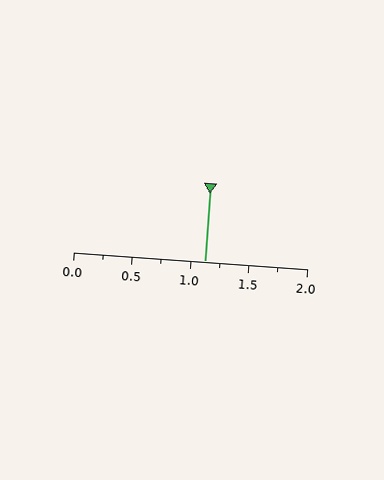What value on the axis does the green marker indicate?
The marker indicates approximately 1.12.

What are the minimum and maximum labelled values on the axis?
The axis runs from 0.0 to 2.0.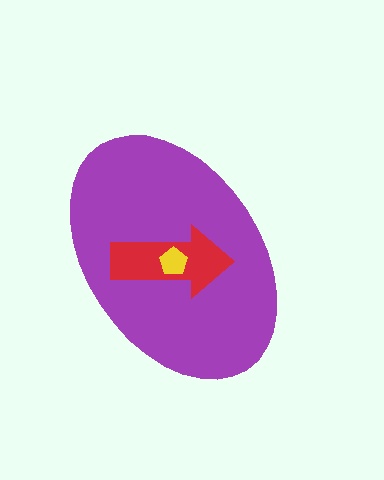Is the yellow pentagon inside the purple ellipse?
Yes.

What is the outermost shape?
The purple ellipse.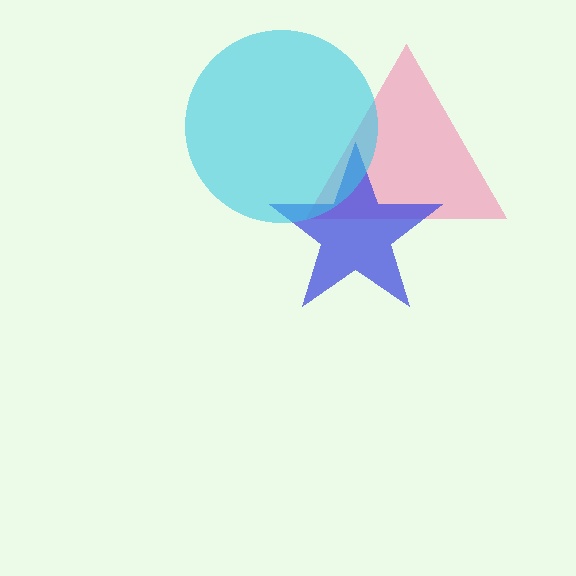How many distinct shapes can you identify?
There are 3 distinct shapes: a pink triangle, a blue star, a cyan circle.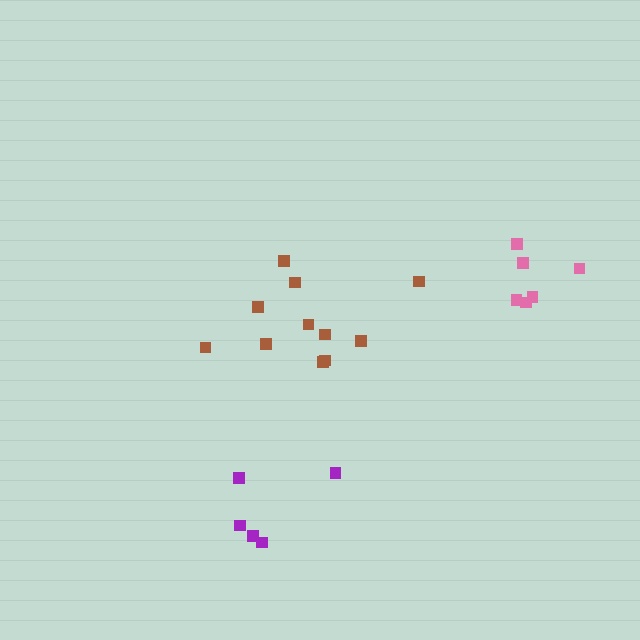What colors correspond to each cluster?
The clusters are colored: pink, brown, purple.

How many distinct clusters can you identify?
There are 3 distinct clusters.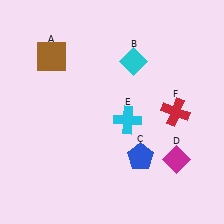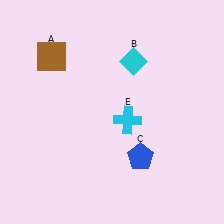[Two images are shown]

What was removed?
The magenta diamond (D), the red cross (F) were removed in Image 2.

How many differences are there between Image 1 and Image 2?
There are 2 differences between the two images.